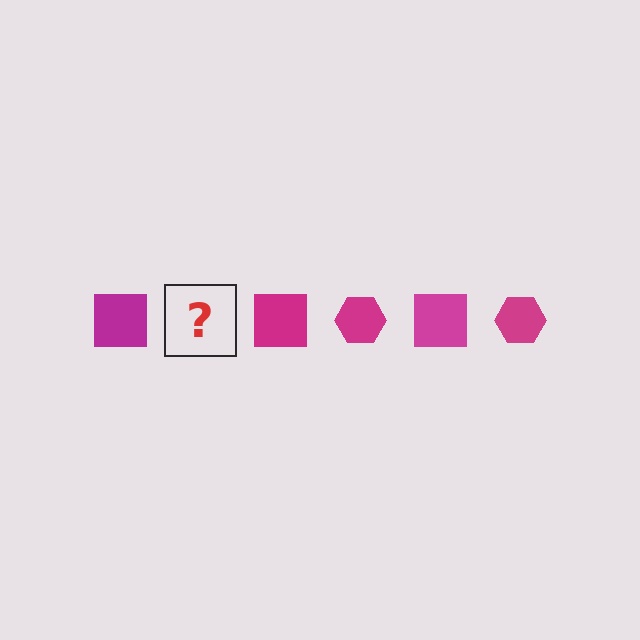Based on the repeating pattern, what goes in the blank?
The blank should be a magenta hexagon.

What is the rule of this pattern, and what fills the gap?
The rule is that the pattern cycles through square, hexagon shapes in magenta. The gap should be filled with a magenta hexagon.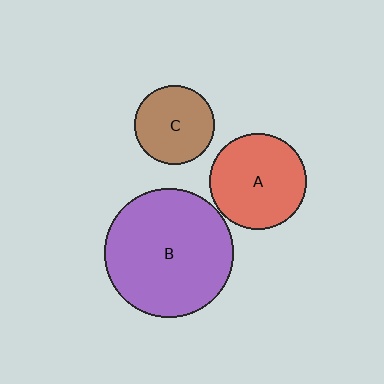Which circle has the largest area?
Circle B (purple).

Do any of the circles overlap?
No, none of the circles overlap.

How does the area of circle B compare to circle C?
Approximately 2.6 times.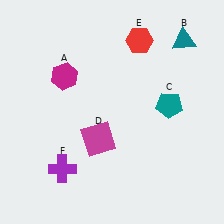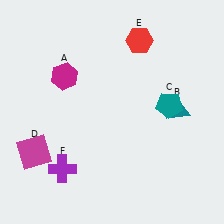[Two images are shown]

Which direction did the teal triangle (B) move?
The teal triangle (B) moved down.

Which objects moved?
The objects that moved are: the teal triangle (B), the magenta square (D).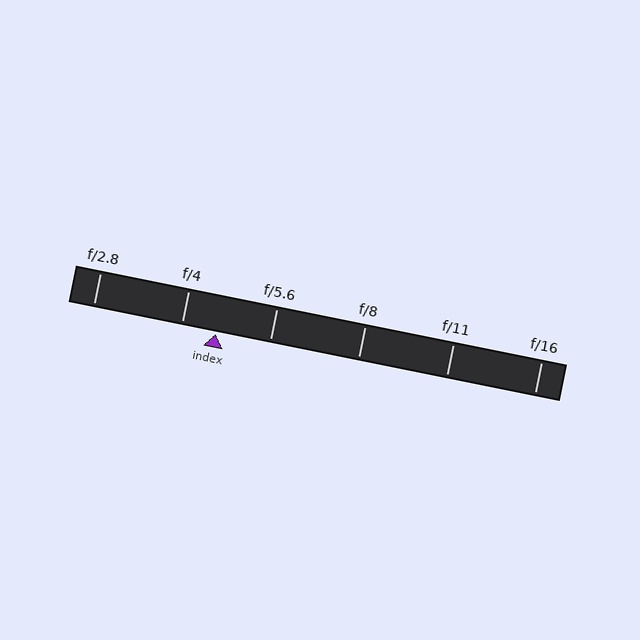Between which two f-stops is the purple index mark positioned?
The index mark is between f/4 and f/5.6.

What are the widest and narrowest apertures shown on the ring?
The widest aperture shown is f/2.8 and the narrowest is f/16.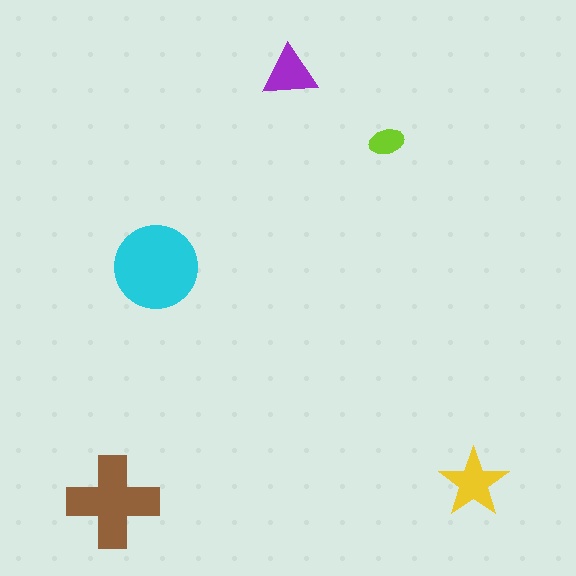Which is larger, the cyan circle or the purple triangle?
The cyan circle.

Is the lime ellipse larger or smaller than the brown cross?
Smaller.